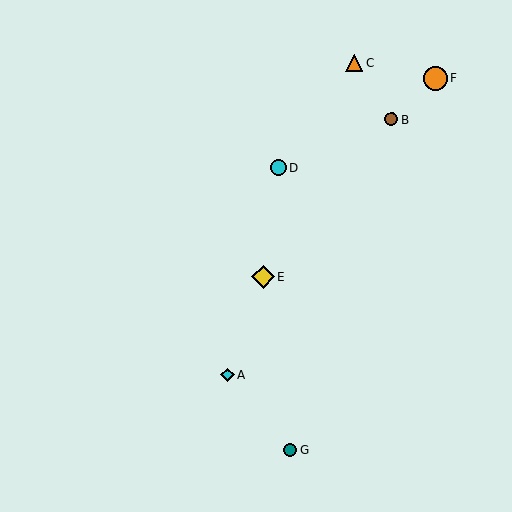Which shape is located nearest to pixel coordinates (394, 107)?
The brown circle (labeled B) at (392, 119) is nearest to that location.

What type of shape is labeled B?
Shape B is a brown circle.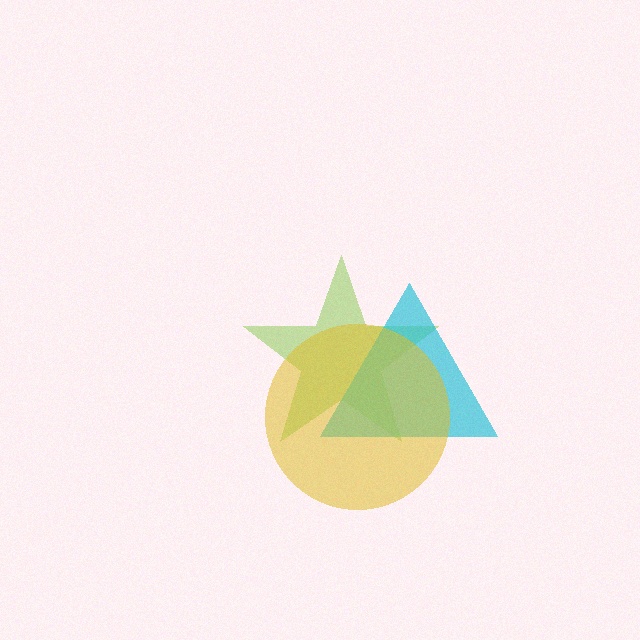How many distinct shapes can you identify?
There are 3 distinct shapes: a lime star, a cyan triangle, a yellow circle.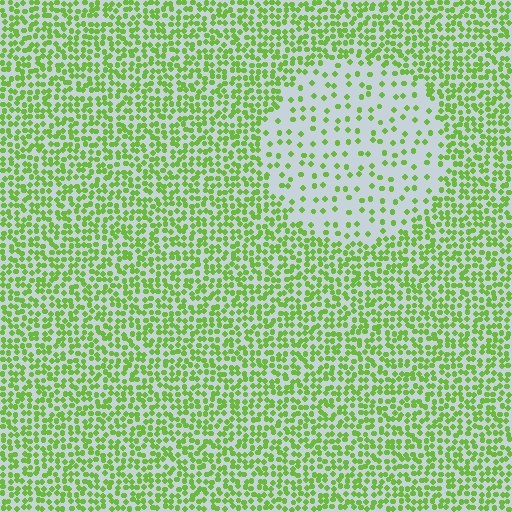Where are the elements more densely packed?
The elements are more densely packed outside the circle boundary.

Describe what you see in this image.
The image contains small lime elements arranged at two different densities. A circle-shaped region is visible where the elements are less densely packed than the surrounding area.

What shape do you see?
I see a circle.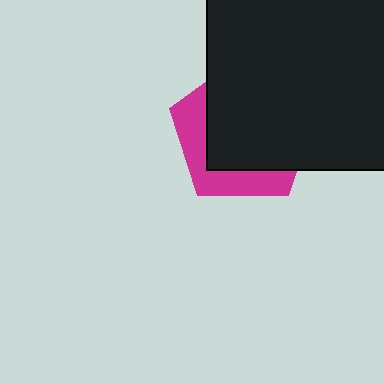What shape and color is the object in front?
The object in front is a black square.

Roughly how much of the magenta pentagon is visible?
A small part of it is visible (roughly 31%).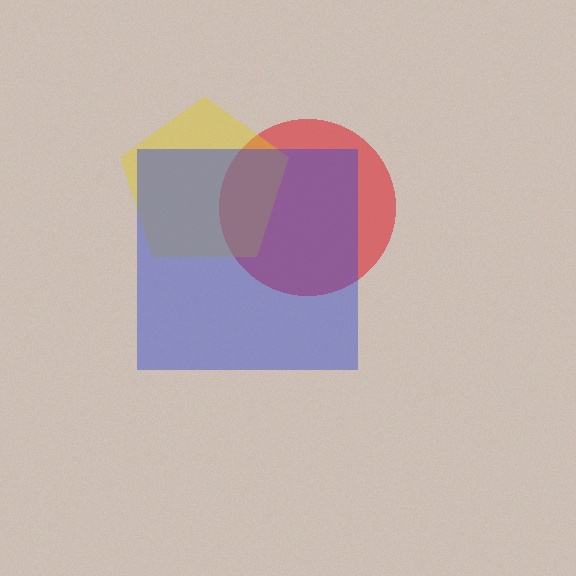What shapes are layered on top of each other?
The layered shapes are: a red circle, a yellow pentagon, a blue square.